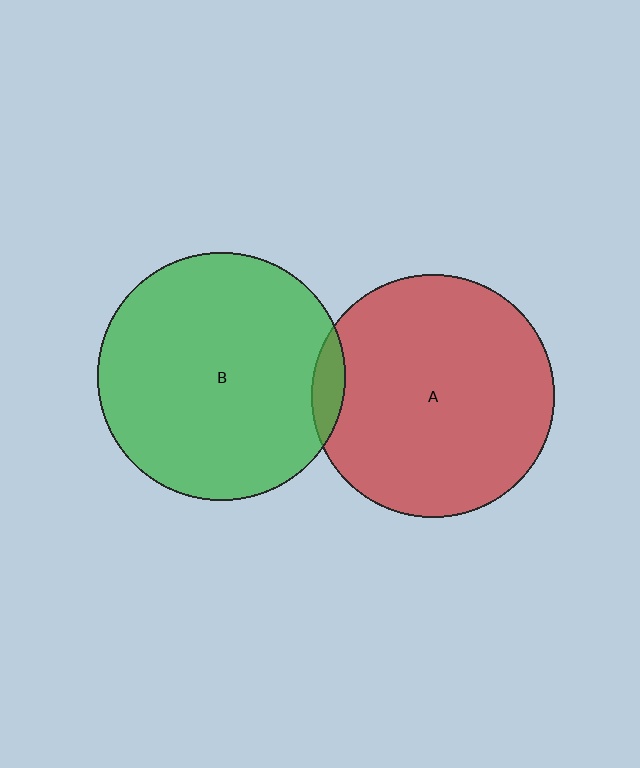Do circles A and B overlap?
Yes.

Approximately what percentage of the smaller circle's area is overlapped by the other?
Approximately 5%.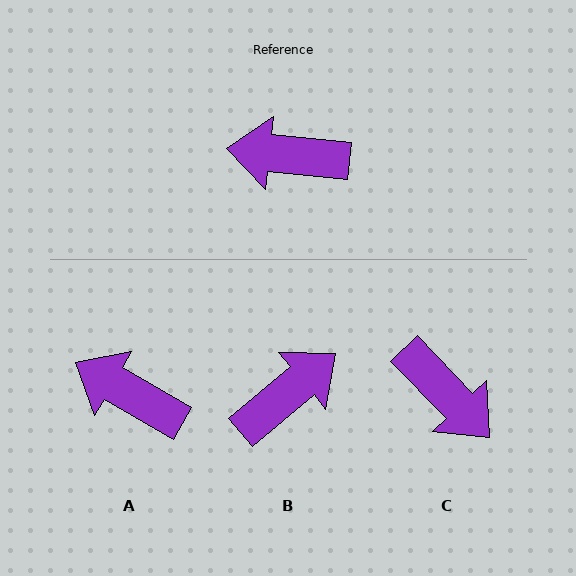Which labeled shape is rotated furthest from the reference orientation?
C, about 140 degrees away.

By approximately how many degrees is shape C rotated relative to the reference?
Approximately 140 degrees counter-clockwise.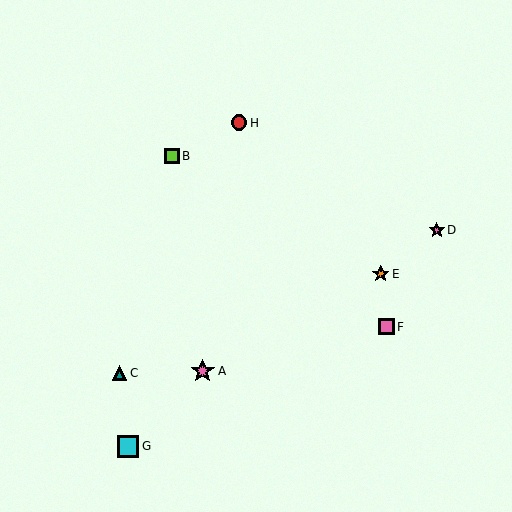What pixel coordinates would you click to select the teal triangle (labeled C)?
Click at (120, 373) to select the teal triangle C.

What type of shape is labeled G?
Shape G is a cyan square.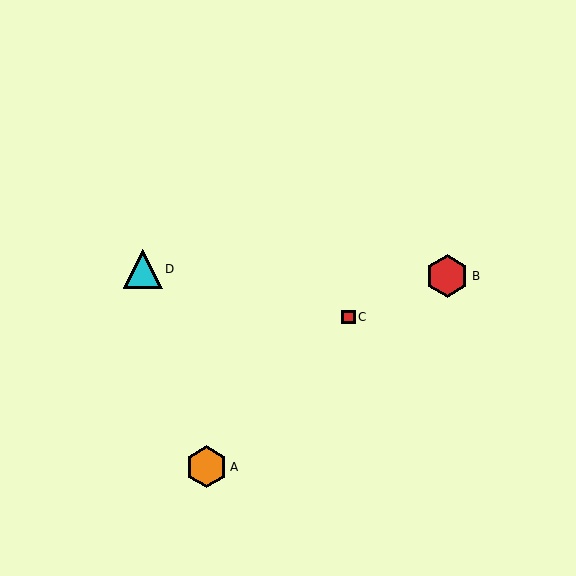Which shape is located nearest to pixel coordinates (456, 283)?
The red hexagon (labeled B) at (447, 276) is nearest to that location.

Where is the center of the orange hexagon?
The center of the orange hexagon is at (206, 467).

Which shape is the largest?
The red hexagon (labeled B) is the largest.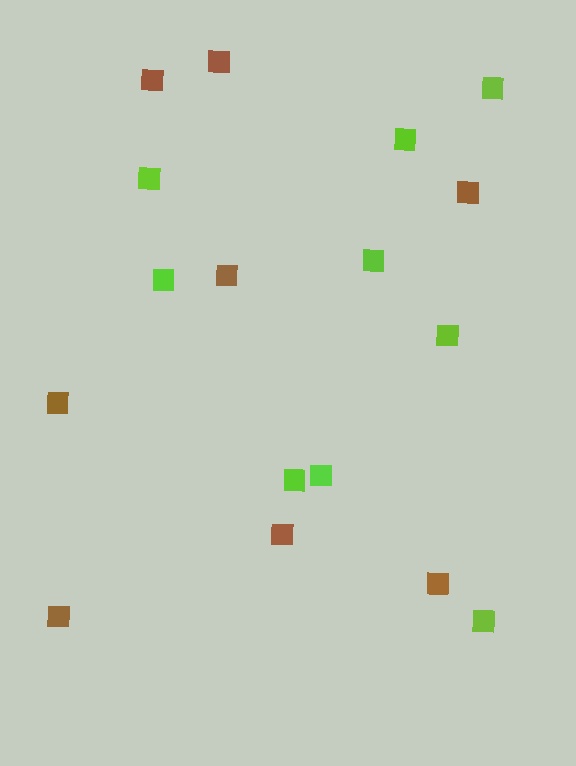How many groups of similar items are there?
There are 2 groups: one group of brown squares (8) and one group of lime squares (9).